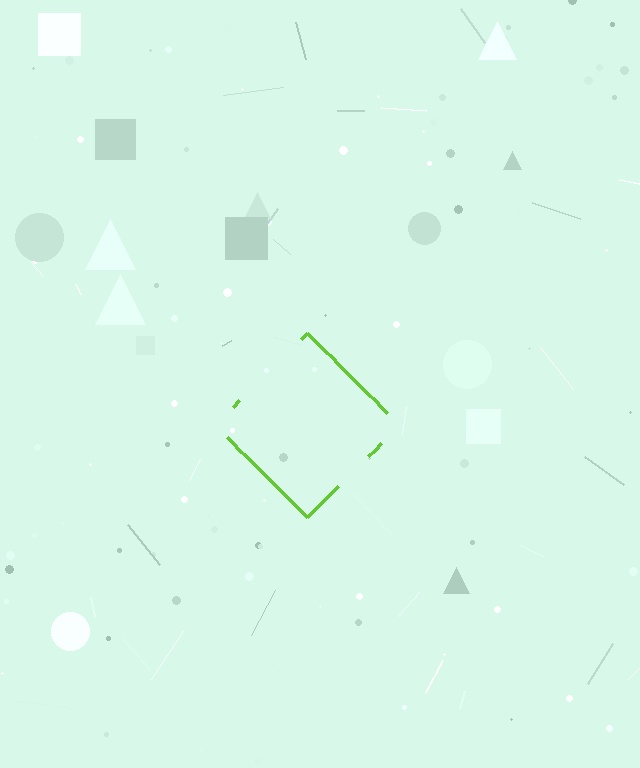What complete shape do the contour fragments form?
The contour fragments form a diamond.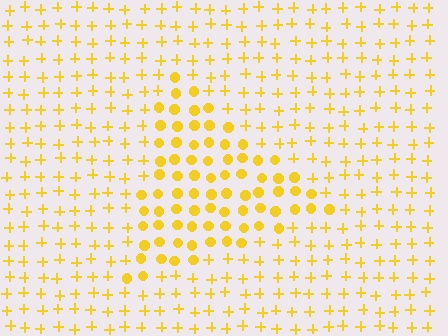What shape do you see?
I see a triangle.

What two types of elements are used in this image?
The image uses circles inside the triangle region and plus signs outside it.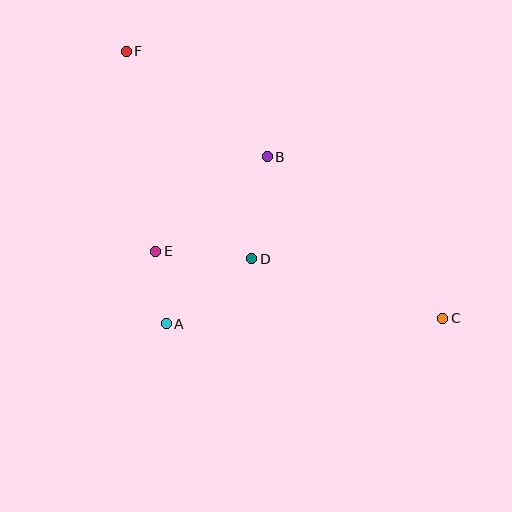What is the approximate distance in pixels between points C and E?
The distance between C and E is approximately 295 pixels.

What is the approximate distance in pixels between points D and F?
The distance between D and F is approximately 242 pixels.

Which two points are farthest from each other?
Points C and F are farthest from each other.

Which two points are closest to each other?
Points A and E are closest to each other.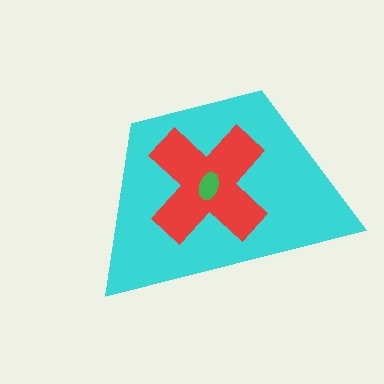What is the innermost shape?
The green ellipse.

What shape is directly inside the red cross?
The green ellipse.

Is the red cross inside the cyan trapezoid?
Yes.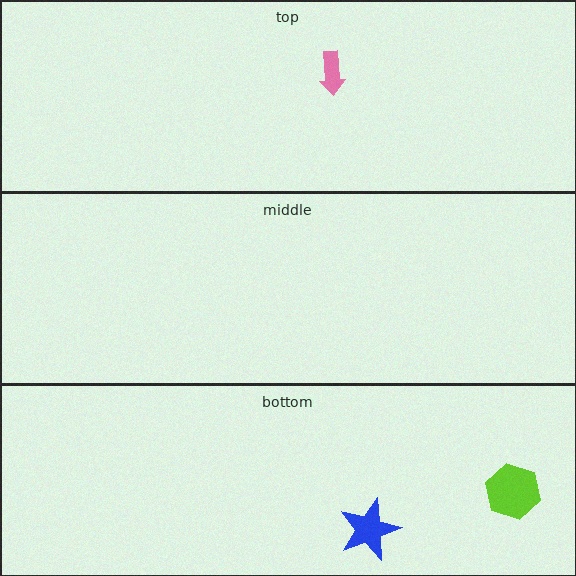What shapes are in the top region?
The pink arrow.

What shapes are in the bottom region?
The blue star, the lime hexagon.